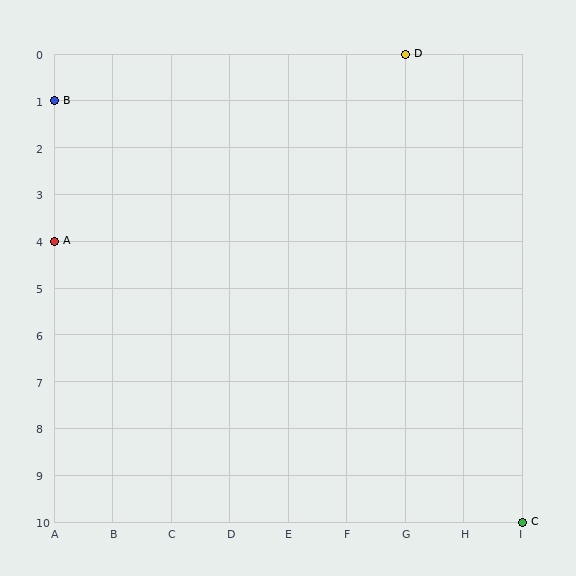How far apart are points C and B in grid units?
Points C and B are 8 columns and 9 rows apart (about 12.0 grid units diagonally).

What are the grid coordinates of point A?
Point A is at grid coordinates (A, 4).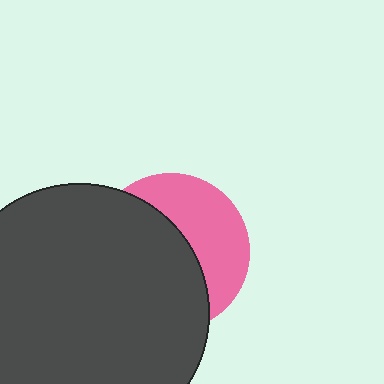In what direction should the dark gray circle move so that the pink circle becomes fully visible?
The dark gray circle should move left. That is the shortest direction to clear the overlap and leave the pink circle fully visible.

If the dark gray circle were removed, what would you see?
You would see the complete pink circle.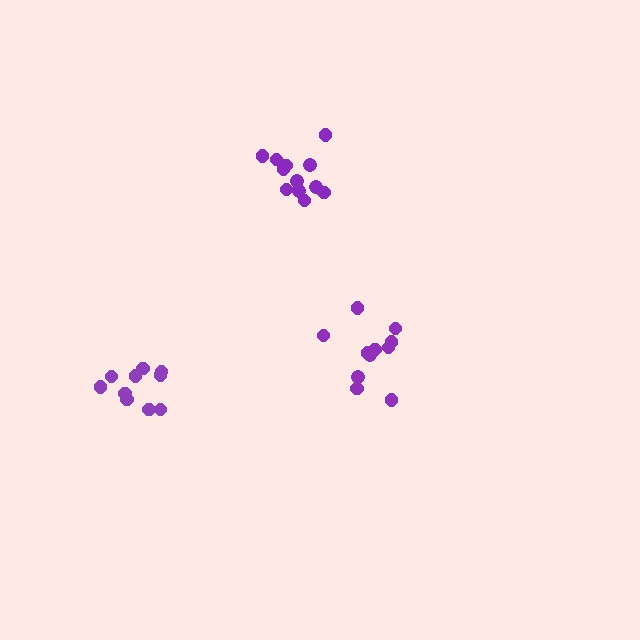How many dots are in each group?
Group 1: 11 dots, Group 2: 10 dots, Group 3: 12 dots (33 total).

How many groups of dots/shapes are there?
There are 3 groups.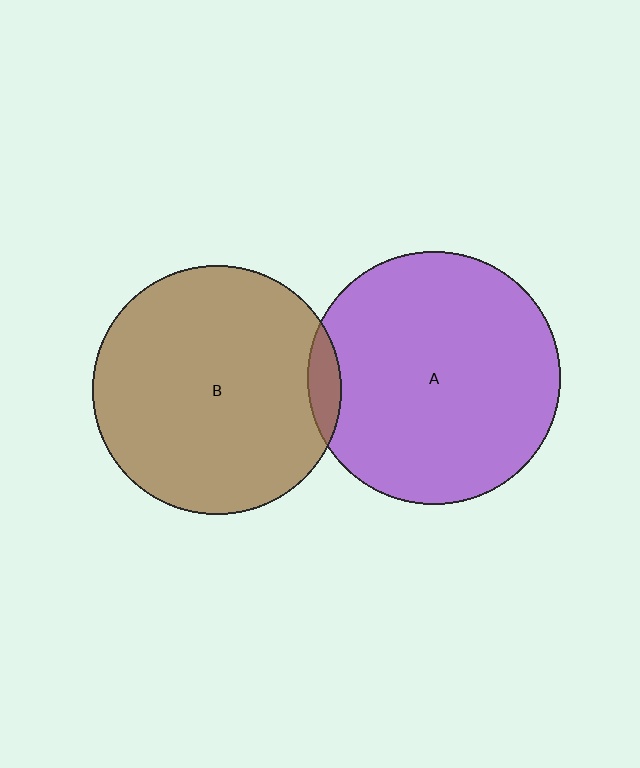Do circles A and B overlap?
Yes.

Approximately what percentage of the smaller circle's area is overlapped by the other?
Approximately 5%.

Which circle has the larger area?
Circle A (purple).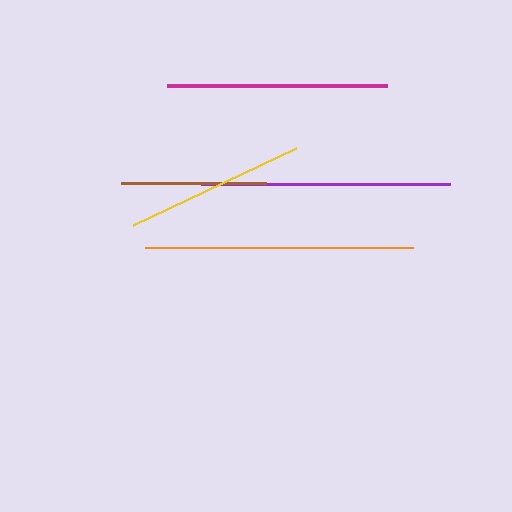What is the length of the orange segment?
The orange segment is approximately 267 pixels long.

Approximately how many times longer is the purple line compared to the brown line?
The purple line is approximately 1.7 times the length of the brown line.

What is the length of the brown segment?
The brown segment is approximately 145 pixels long.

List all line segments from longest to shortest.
From longest to shortest: orange, purple, magenta, yellow, brown.